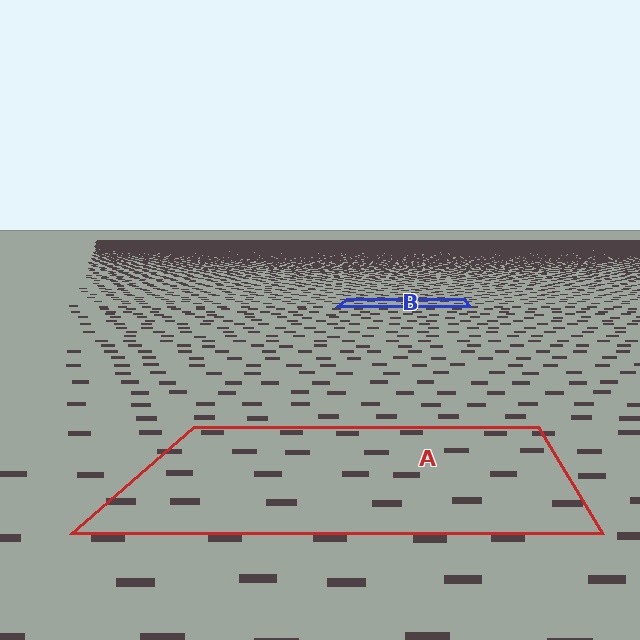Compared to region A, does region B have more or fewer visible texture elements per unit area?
Region B has more texture elements per unit area — they are packed more densely because it is farther away.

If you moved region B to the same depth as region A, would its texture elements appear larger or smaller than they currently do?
They would appear larger. At a closer depth, the same texture elements are projected at a bigger on-screen size.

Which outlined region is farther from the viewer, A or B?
Region B is farther from the viewer — the texture elements inside it appear smaller and more densely packed.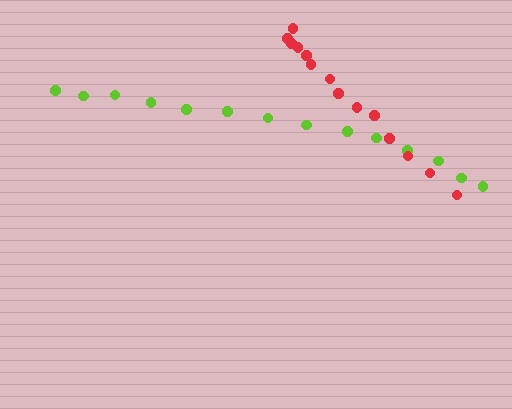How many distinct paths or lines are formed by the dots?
There are 2 distinct paths.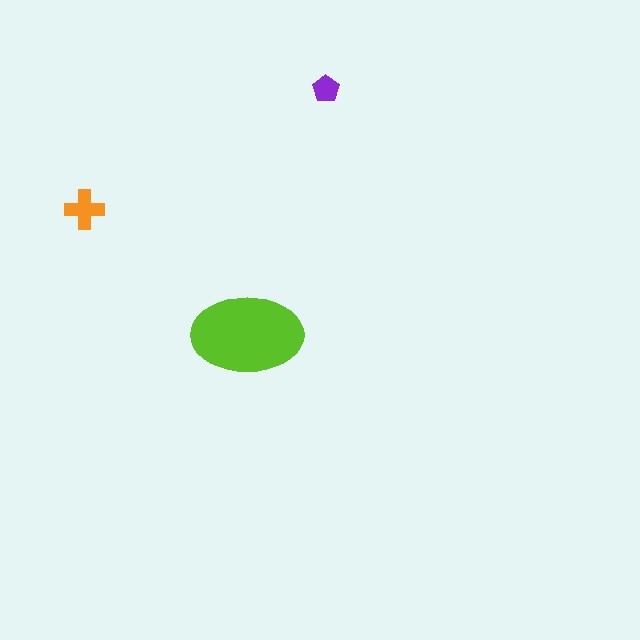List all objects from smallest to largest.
The purple pentagon, the orange cross, the lime ellipse.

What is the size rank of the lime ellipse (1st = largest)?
1st.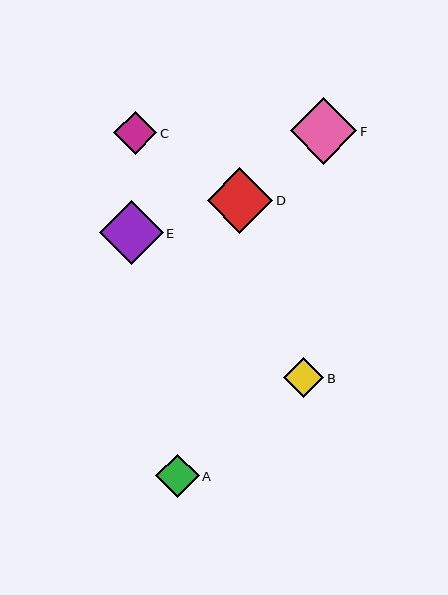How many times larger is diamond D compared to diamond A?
Diamond D is approximately 1.5 times the size of diamond A.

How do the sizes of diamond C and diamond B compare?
Diamond C and diamond B are approximately the same size.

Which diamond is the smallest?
Diamond B is the smallest with a size of approximately 40 pixels.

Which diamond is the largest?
Diamond F is the largest with a size of approximately 67 pixels.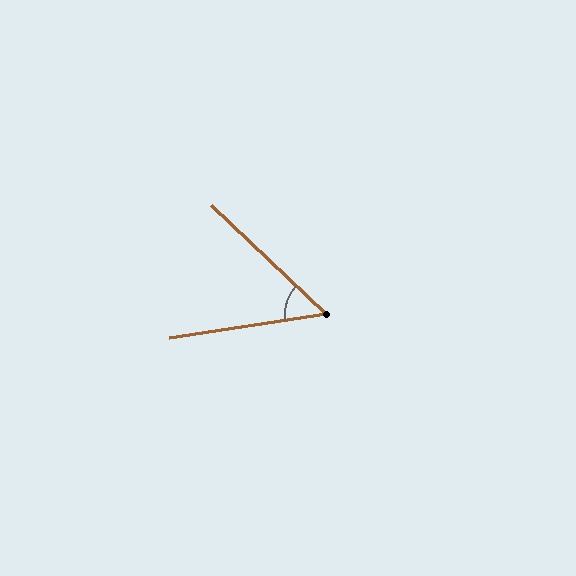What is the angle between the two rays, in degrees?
Approximately 52 degrees.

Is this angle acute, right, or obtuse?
It is acute.